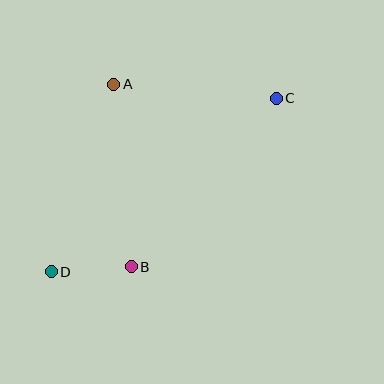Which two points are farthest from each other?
Points C and D are farthest from each other.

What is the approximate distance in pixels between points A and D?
The distance between A and D is approximately 197 pixels.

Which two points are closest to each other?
Points B and D are closest to each other.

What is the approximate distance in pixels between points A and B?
The distance between A and B is approximately 183 pixels.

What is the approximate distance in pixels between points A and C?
The distance between A and C is approximately 163 pixels.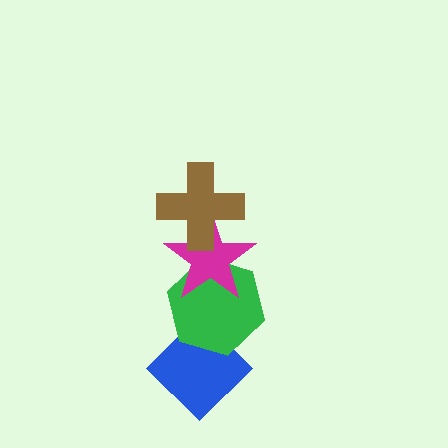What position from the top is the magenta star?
The magenta star is 2nd from the top.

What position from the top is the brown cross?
The brown cross is 1st from the top.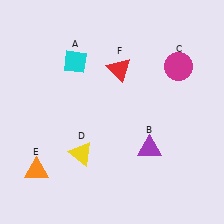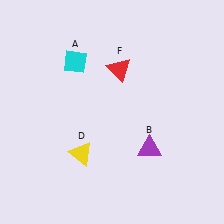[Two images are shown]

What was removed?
The magenta circle (C), the orange triangle (E) were removed in Image 2.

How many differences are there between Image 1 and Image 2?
There are 2 differences between the two images.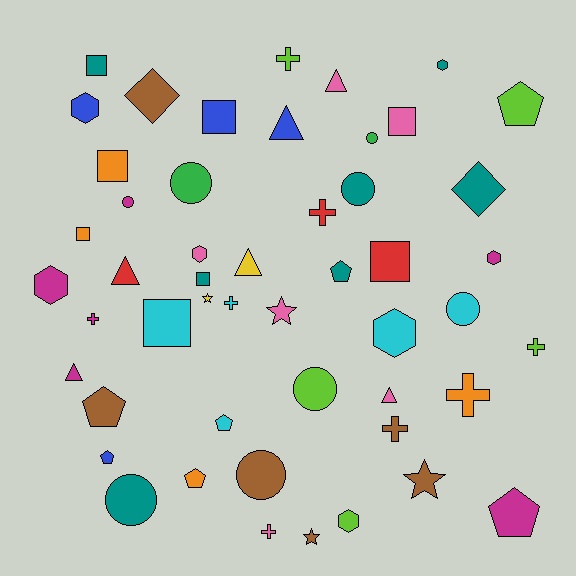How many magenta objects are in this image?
There are 6 magenta objects.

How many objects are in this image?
There are 50 objects.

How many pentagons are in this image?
There are 7 pentagons.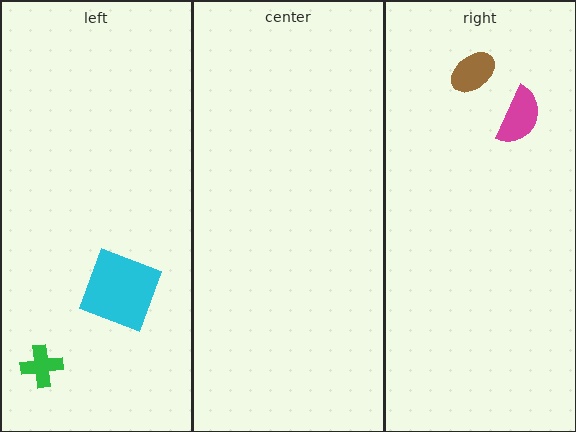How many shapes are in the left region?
2.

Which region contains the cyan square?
The left region.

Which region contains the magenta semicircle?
The right region.